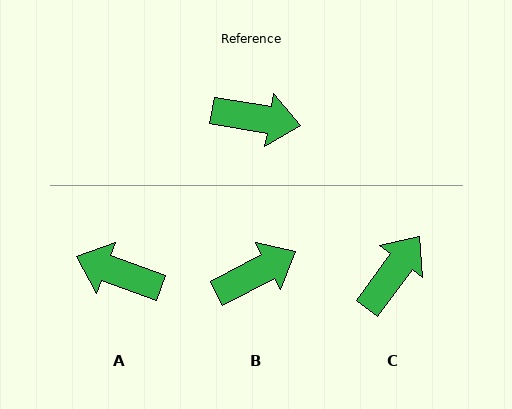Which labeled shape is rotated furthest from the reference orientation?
A, about 169 degrees away.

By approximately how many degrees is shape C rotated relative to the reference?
Approximately 63 degrees counter-clockwise.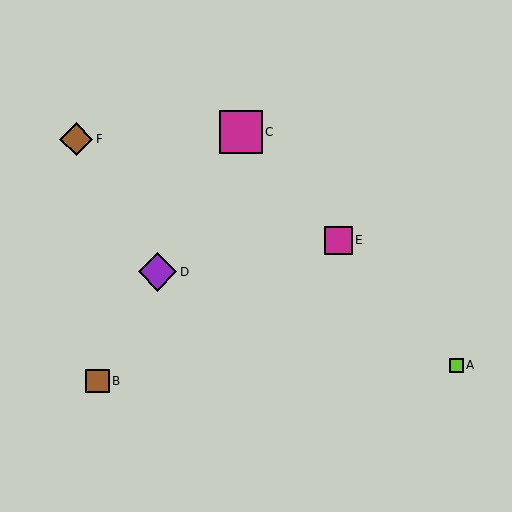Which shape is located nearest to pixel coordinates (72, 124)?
The brown diamond (labeled F) at (76, 139) is nearest to that location.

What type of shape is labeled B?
Shape B is a brown square.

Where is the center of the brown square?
The center of the brown square is at (98, 381).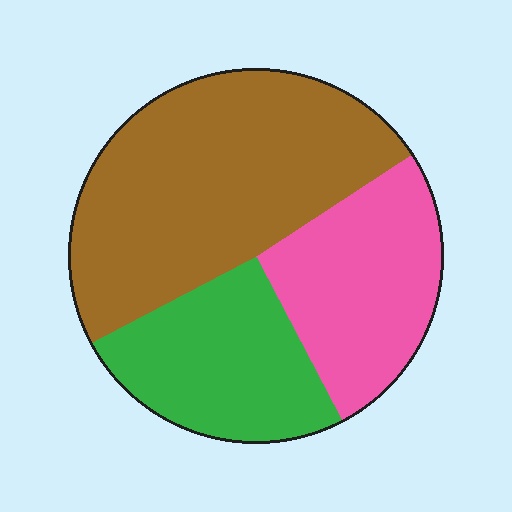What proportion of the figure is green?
Green takes up about one quarter (1/4) of the figure.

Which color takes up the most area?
Brown, at roughly 50%.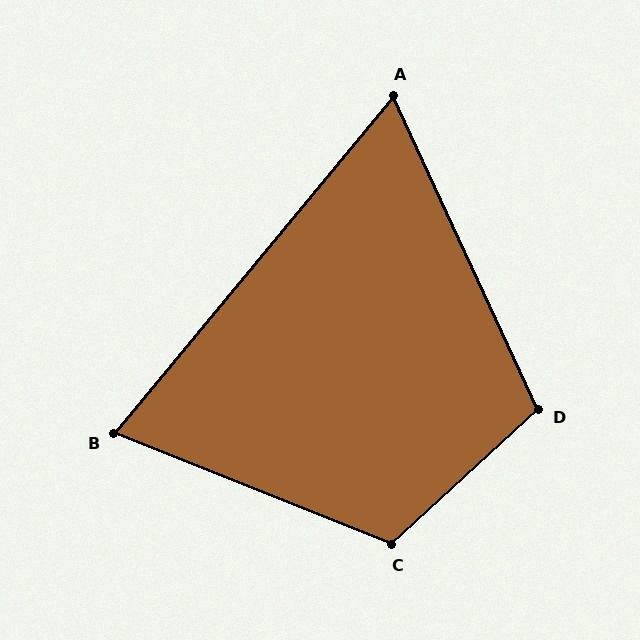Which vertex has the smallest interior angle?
A, at approximately 64 degrees.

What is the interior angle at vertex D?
Approximately 108 degrees (obtuse).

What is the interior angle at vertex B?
Approximately 72 degrees (acute).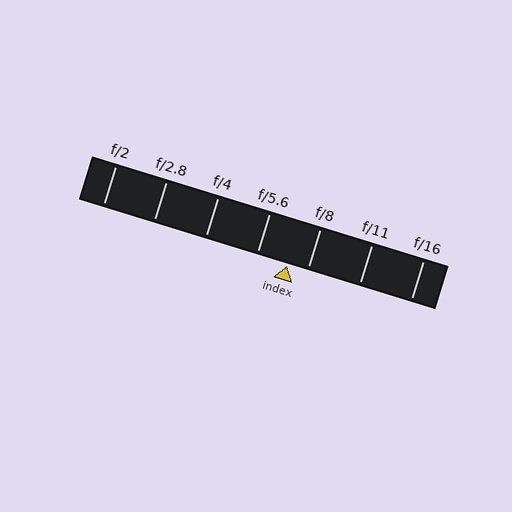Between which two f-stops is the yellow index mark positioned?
The index mark is between f/5.6 and f/8.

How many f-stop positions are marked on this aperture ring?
There are 7 f-stop positions marked.